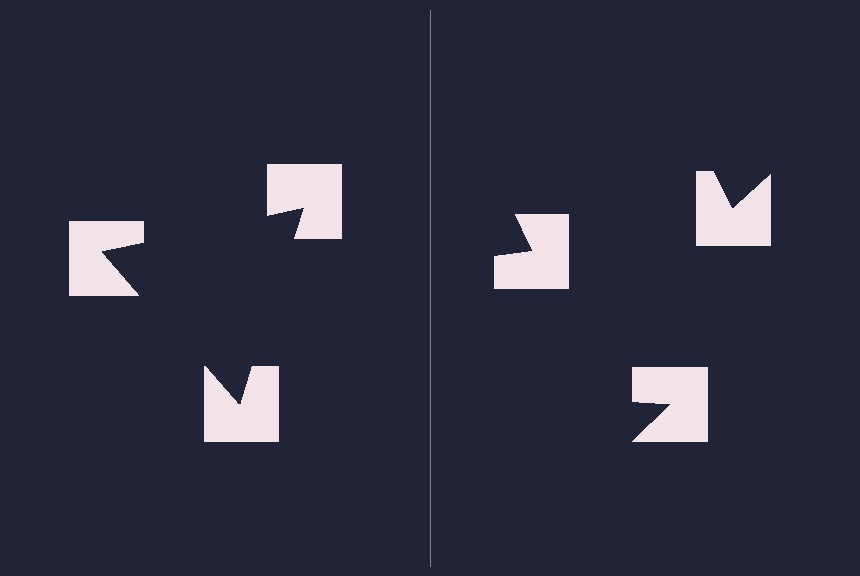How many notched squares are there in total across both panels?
6 — 3 on each side.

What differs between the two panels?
The notched squares are positioned identically on both sides; only the wedge orientations differ. On the left they align to a triangle; on the right they are misaligned.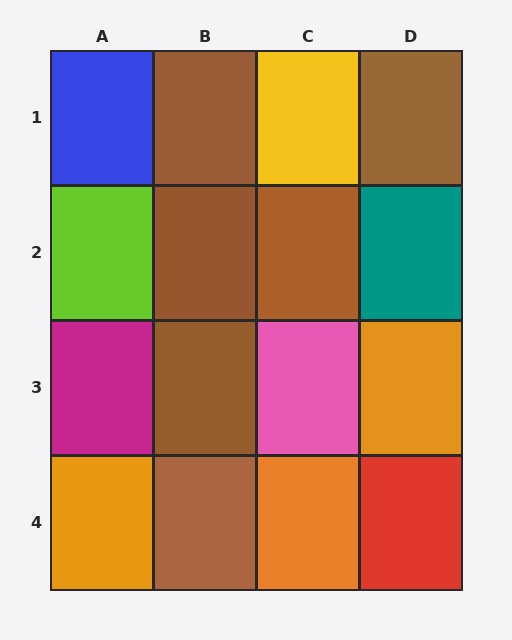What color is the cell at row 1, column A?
Blue.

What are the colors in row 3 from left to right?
Magenta, brown, pink, orange.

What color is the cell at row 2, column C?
Brown.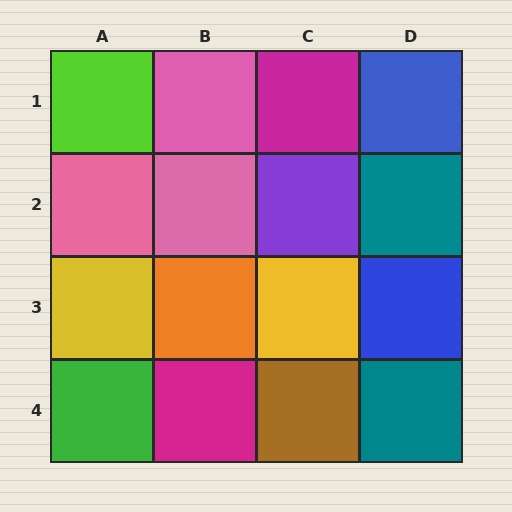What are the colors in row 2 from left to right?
Pink, pink, purple, teal.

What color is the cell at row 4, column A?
Green.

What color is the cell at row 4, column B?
Magenta.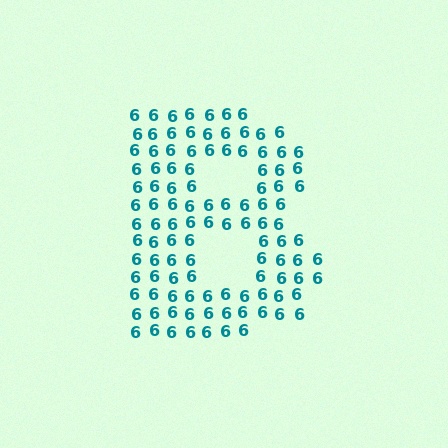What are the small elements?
The small elements are digit 6's.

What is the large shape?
The large shape is the letter B.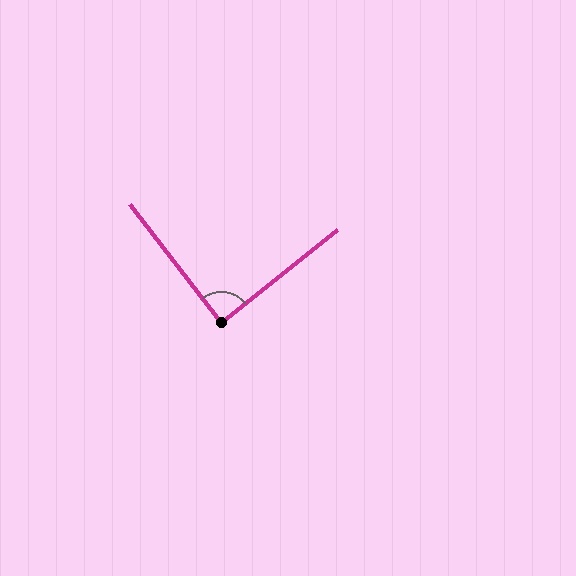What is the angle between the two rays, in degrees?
Approximately 89 degrees.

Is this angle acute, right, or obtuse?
It is approximately a right angle.